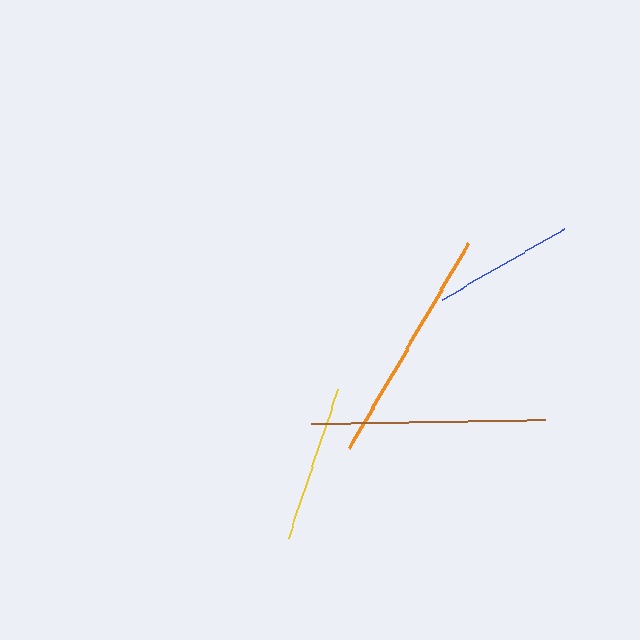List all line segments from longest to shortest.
From longest to shortest: orange, brown, yellow, blue.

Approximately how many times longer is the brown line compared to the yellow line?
The brown line is approximately 1.5 times the length of the yellow line.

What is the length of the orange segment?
The orange segment is approximately 236 pixels long.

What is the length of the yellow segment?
The yellow segment is approximately 157 pixels long.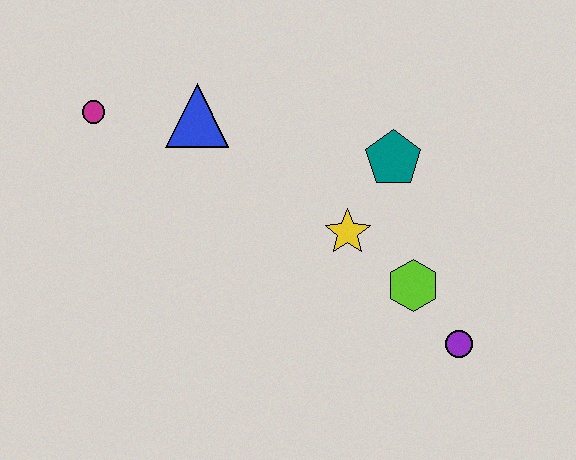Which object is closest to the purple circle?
The lime hexagon is closest to the purple circle.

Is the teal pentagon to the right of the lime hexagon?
No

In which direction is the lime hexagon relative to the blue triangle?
The lime hexagon is to the right of the blue triangle.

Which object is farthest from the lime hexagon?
The magenta circle is farthest from the lime hexagon.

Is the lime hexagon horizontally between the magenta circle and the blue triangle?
No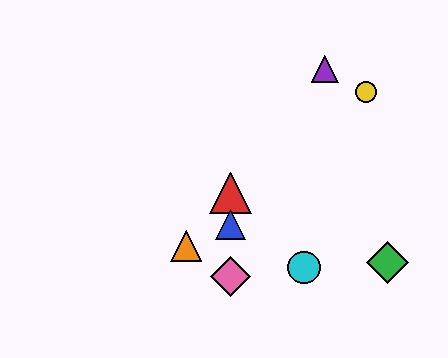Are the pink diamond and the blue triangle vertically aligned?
Yes, both are at x≈231.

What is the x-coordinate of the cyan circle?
The cyan circle is at x≈304.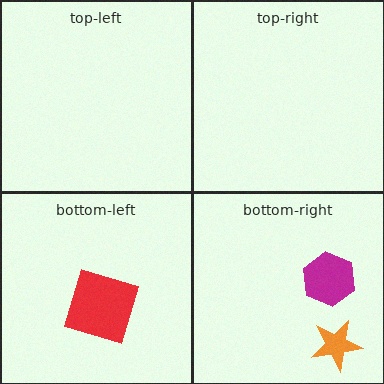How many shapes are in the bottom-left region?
1.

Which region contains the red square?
The bottom-left region.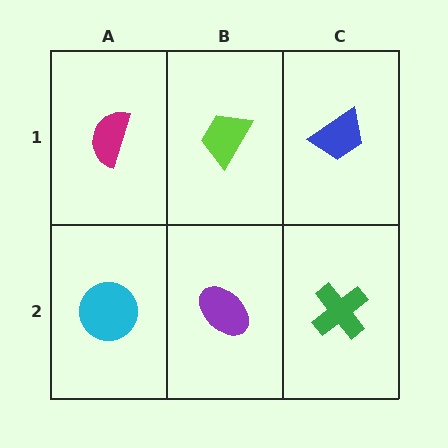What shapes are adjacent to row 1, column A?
A cyan circle (row 2, column A), a lime trapezoid (row 1, column B).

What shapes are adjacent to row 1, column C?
A green cross (row 2, column C), a lime trapezoid (row 1, column B).